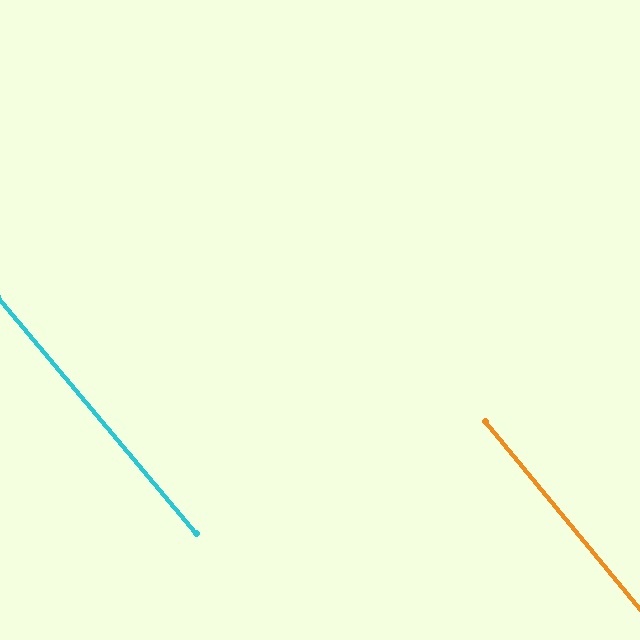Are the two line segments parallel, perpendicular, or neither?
Parallel — their directions differ by only 0.8°.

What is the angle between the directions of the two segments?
Approximately 1 degree.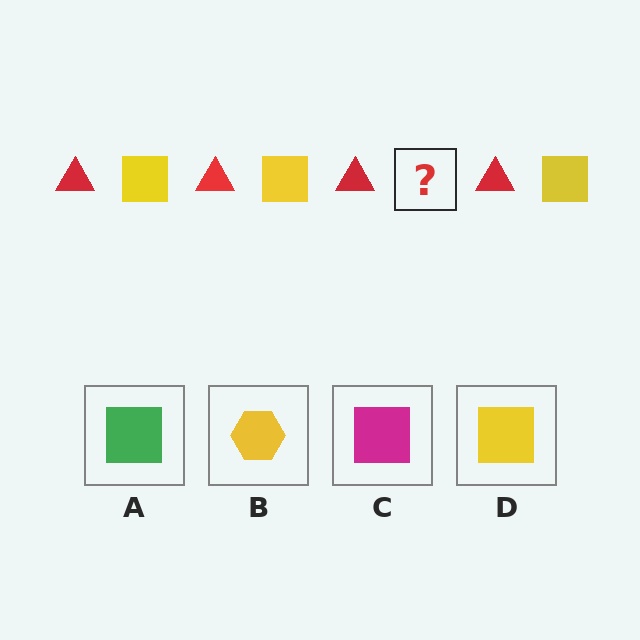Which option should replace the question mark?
Option D.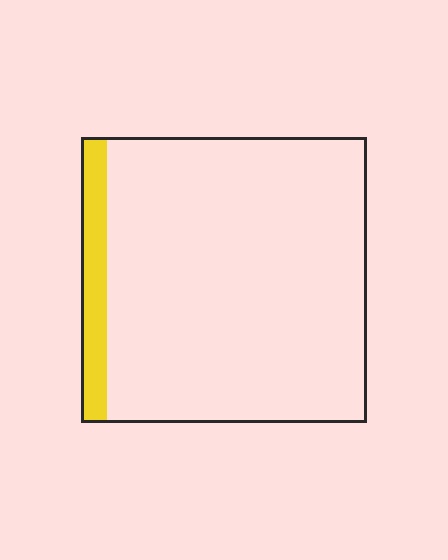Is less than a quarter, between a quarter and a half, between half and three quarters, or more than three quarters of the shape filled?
Less than a quarter.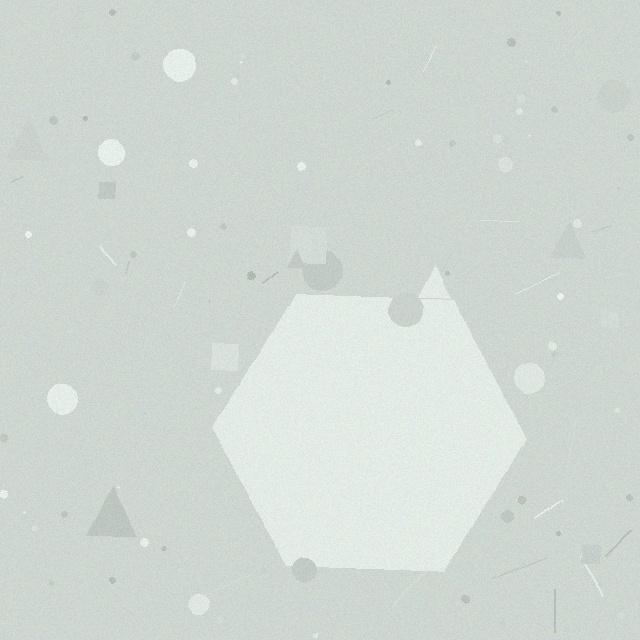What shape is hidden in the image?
A hexagon is hidden in the image.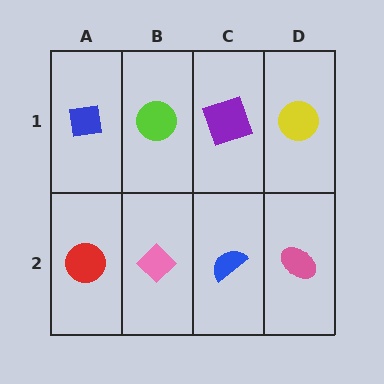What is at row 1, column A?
A blue square.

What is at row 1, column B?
A lime circle.